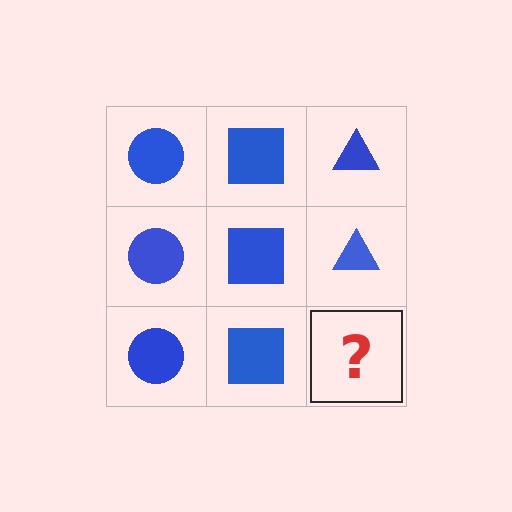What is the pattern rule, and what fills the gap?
The rule is that each column has a consistent shape. The gap should be filled with a blue triangle.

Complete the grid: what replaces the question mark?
The question mark should be replaced with a blue triangle.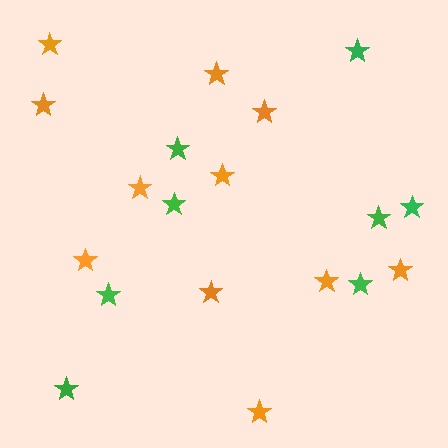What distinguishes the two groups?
There are 2 groups: one group of orange stars (11) and one group of green stars (8).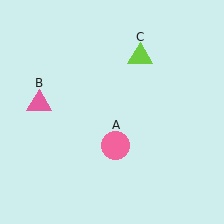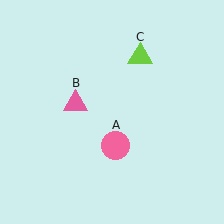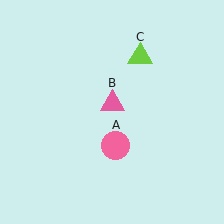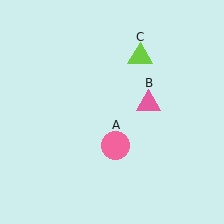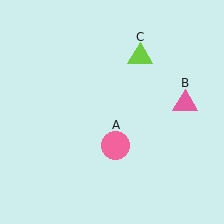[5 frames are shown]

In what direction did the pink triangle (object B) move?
The pink triangle (object B) moved right.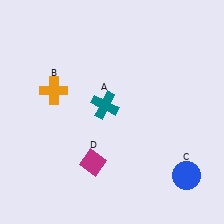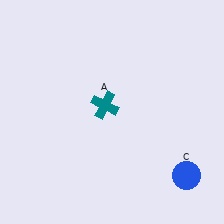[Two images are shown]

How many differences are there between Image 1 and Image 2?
There are 2 differences between the two images.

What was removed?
The orange cross (B), the magenta diamond (D) were removed in Image 2.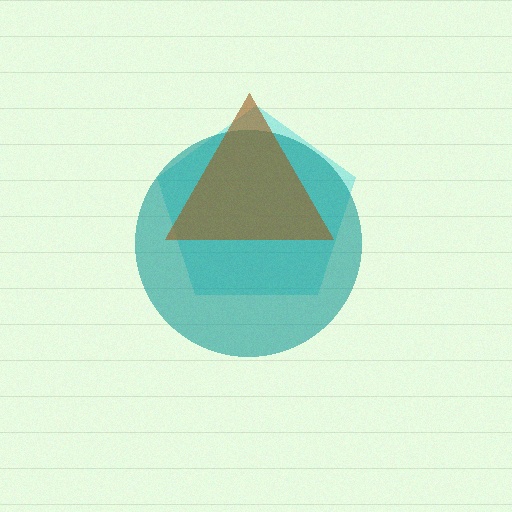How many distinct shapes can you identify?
There are 3 distinct shapes: a cyan pentagon, a teal circle, a brown triangle.